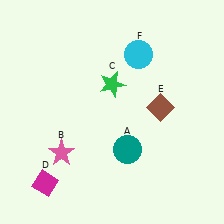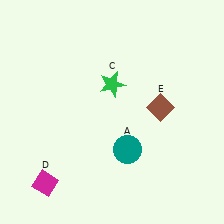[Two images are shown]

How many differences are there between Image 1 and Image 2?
There are 2 differences between the two images.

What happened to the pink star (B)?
The pink star (B) was removed in Image 2. It was in the bottom-left area of Image 1.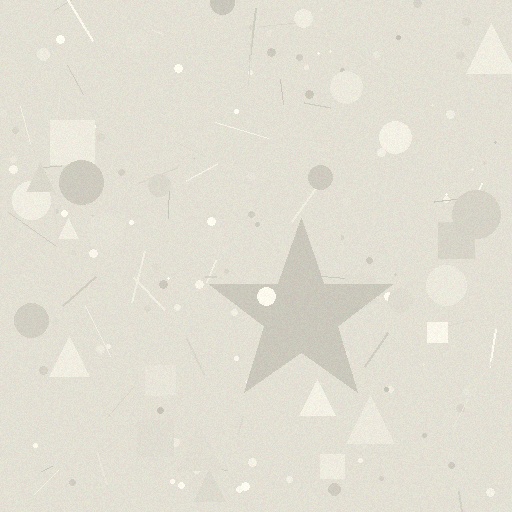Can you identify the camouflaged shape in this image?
The camouflaged shape is a star.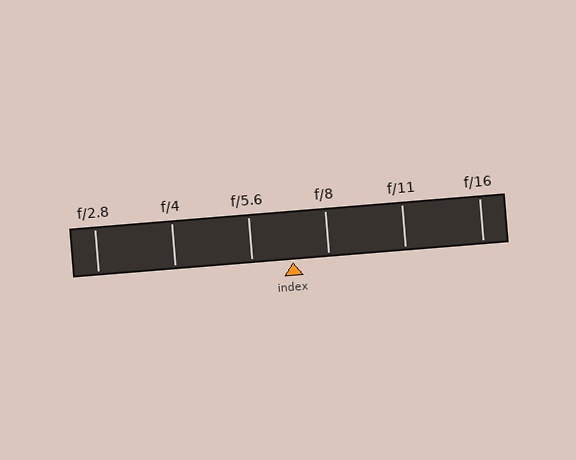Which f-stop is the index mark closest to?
The index mark is closest to f/8.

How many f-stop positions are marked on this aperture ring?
There are 6 f-stop positions marked.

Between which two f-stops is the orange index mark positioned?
The index mark is between f/5.6 and f/8.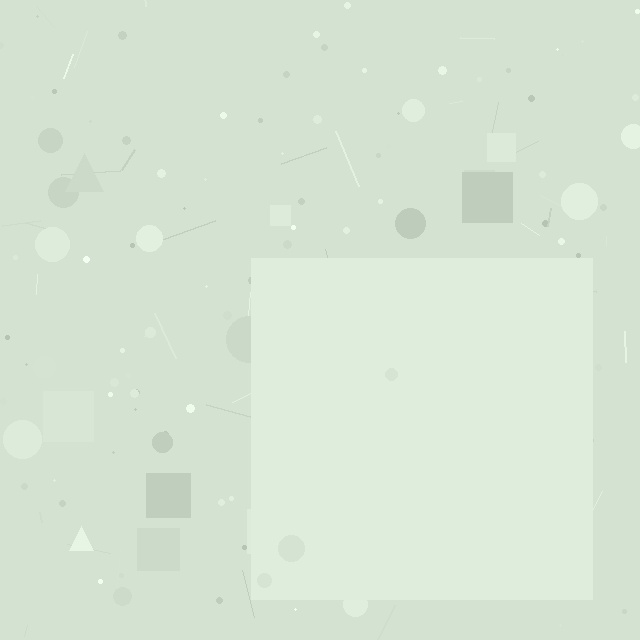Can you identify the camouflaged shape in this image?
The camouflaged shape is a square.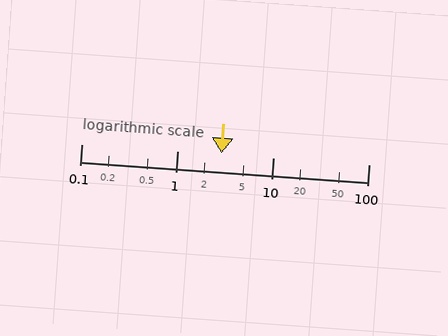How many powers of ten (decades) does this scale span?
The scale spans 3 decades, from 0.1 to 100.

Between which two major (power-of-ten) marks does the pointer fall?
The pointer is between 1 and 10.